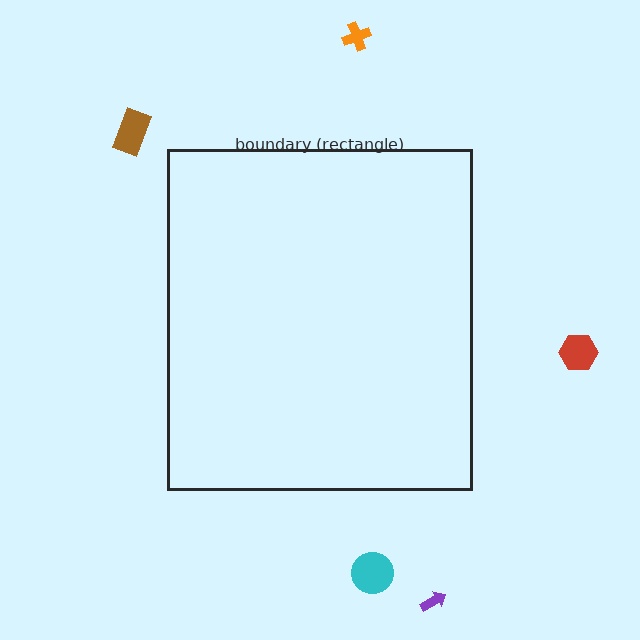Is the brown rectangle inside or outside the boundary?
Outside.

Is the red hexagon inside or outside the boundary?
Outside.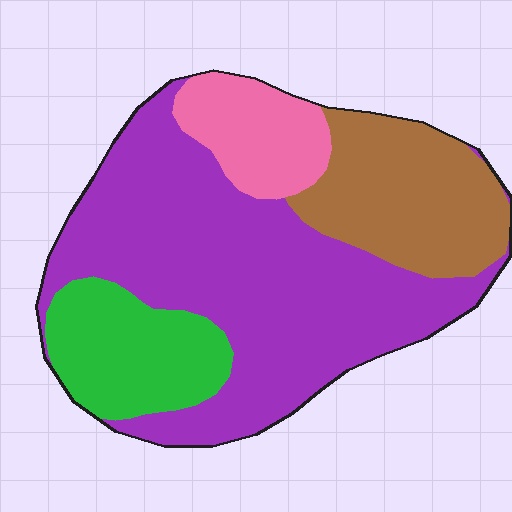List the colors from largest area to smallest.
From largest to smallest: purple, brown, green, pink.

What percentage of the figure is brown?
Brown takes up about one fifth (1/5) of the figure.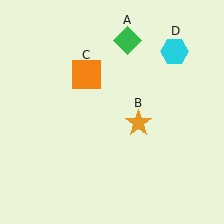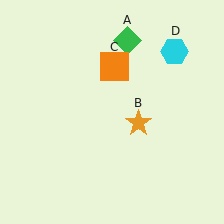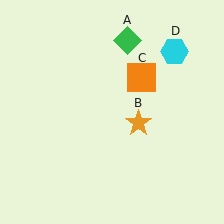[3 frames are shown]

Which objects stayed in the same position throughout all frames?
Green diamond (object A) and orange star (object B) and cyan hexagon (object D) remained stationary.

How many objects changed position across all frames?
1 object changed position: orange square (object C).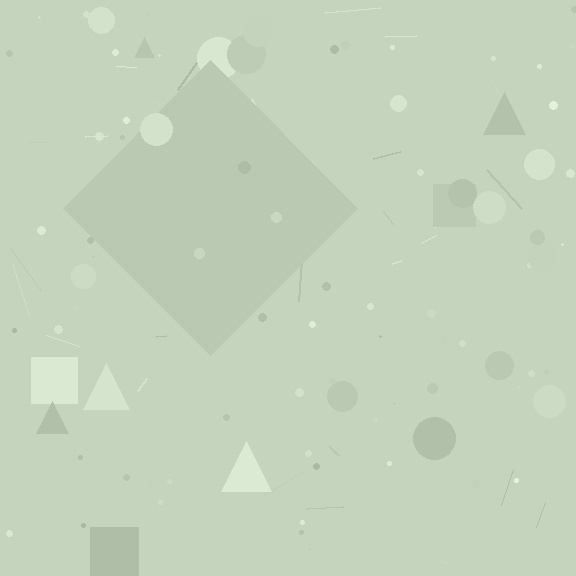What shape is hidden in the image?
A diamond is hidden in the image.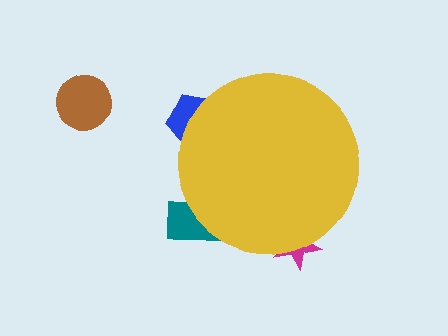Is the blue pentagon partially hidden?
Yes, the blue pentagon is partially hidden behind the yellow circle.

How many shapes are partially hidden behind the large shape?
3 shapes are partially hidden.